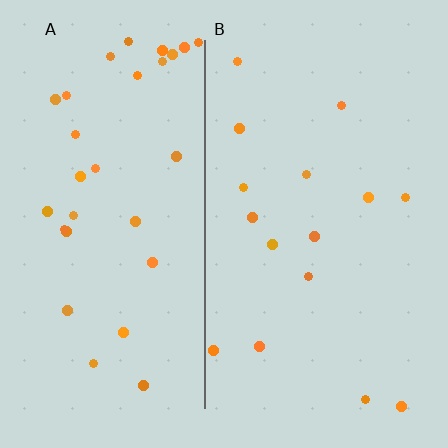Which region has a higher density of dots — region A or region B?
A (the left).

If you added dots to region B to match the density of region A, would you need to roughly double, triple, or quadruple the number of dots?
Approximately double.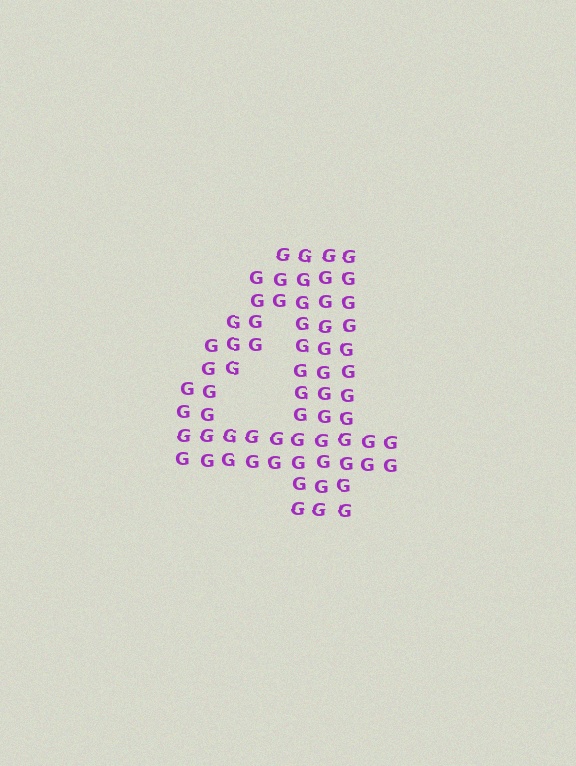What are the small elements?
The small elements are letter G's.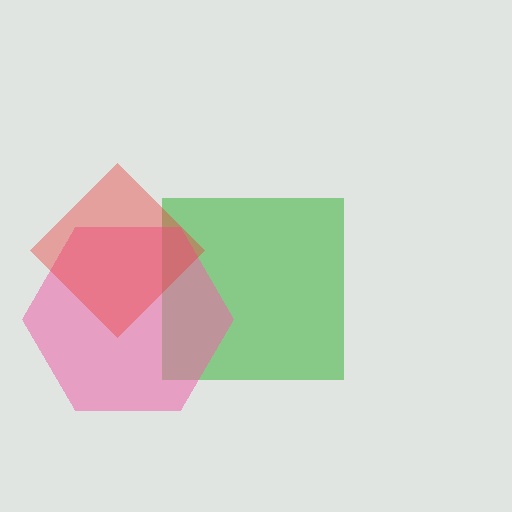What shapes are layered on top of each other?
The layered shapes are: a green square, a pink hexagon, a red diamond.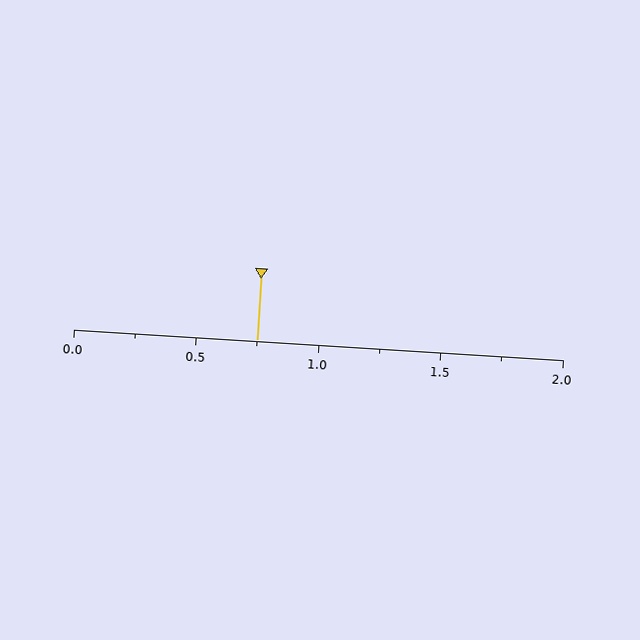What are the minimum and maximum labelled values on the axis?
The axis runs from 0.0 to 2.0.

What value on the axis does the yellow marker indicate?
The marker indicates approximately 0.75.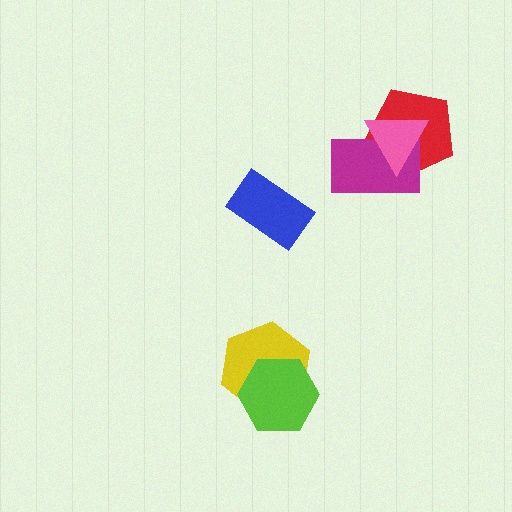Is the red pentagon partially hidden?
Yes, it is partially covered by another shape.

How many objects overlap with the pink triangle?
2 objects overlap with the pink triangle.